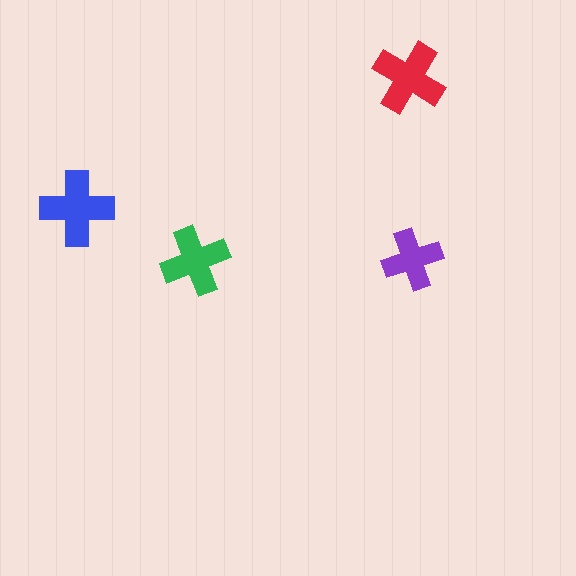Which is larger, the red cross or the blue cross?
The blue one.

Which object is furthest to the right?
The purple cross is rightmost.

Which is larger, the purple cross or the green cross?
The green one.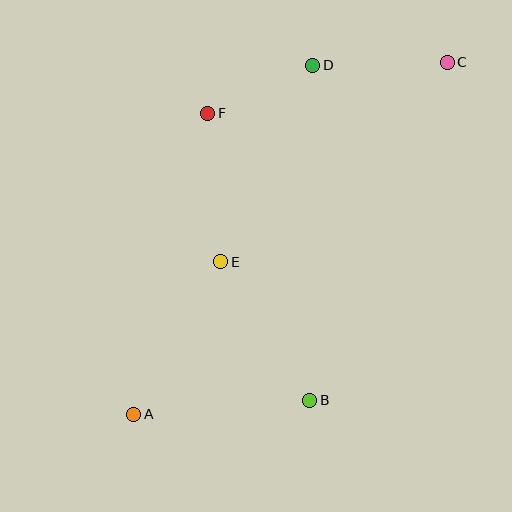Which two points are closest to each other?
Points D and F are closest to each other.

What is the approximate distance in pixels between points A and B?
The distance between A and B is approximately 176 pixels.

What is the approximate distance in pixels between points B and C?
The distance between B and C is approximately 365 pixels.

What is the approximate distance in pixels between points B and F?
The distance between B and F is approximately 305 pixels.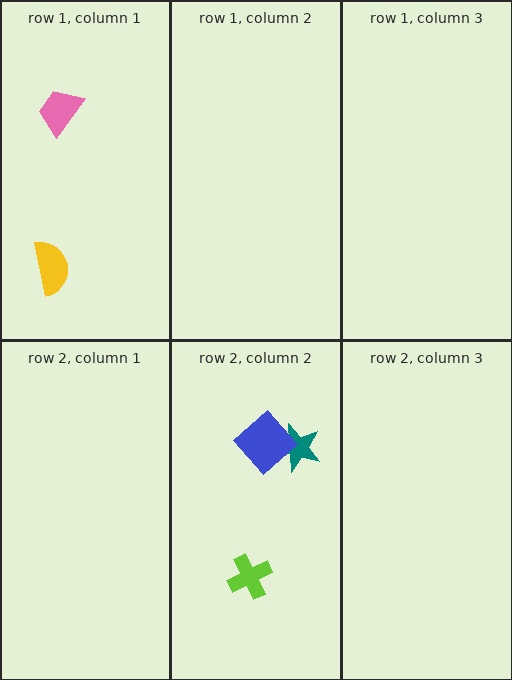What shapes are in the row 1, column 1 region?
The pink trapezoid, the yellow semicircle.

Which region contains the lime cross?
The row 2, column 2 region.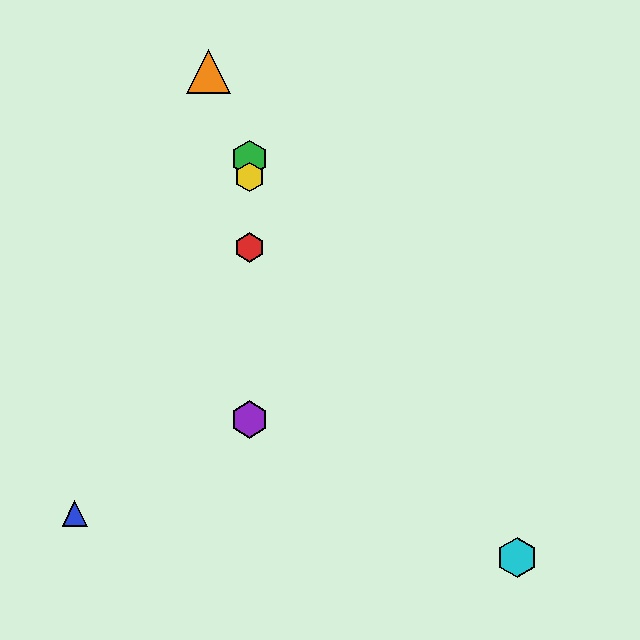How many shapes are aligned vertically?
4 shapes (the red hexagon, the green hexagon, the yellow hexagon, the purple hexagon) are aligned vertically.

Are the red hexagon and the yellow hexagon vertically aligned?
Yes, both are at x≈250.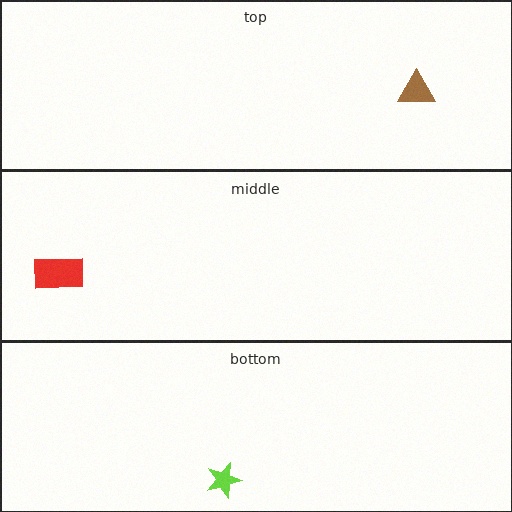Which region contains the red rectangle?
The middle region.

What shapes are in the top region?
The brown triangle.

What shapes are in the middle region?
The red rectangle.